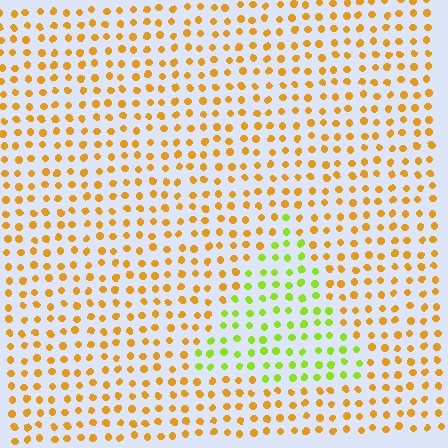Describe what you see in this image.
The image is filled with small orange elements in a uniform arrangement. A triangle-shaped region is visible where the elements are tinted to a slightly different hue, forming a subtle color boundary.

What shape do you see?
I see a triangle.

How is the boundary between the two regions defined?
The boundary is defined purely by a slight shift in hue (about 50 degrees). Spacing, size, and orientation are identical on both sides.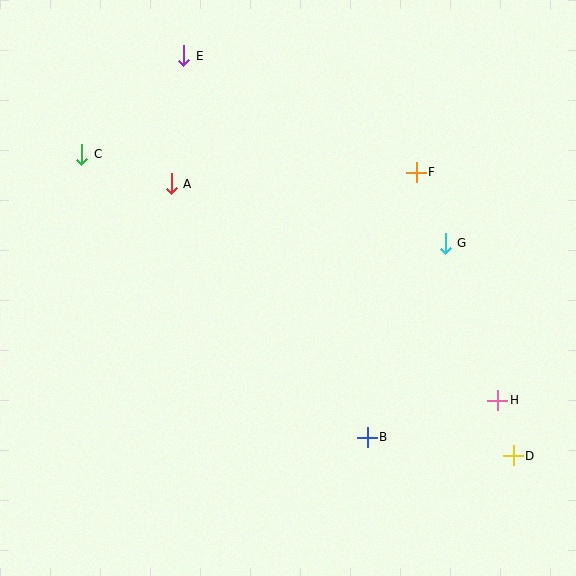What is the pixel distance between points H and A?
The distance between H and A is 392 pixels.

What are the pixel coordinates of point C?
Point C is at (82, 154).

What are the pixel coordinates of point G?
Point G is at (445, 243).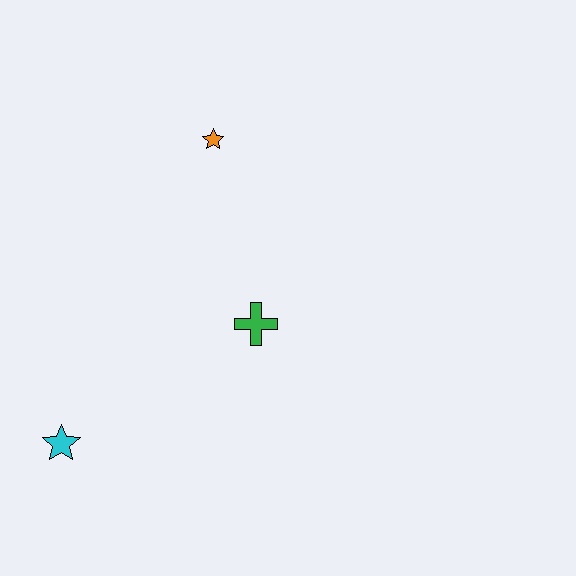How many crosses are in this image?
There is 1 cross.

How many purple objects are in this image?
There are no purple objects.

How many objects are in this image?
There are 3 objects.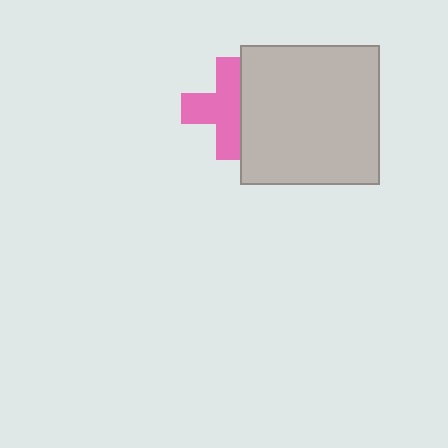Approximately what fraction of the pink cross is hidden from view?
Roughly 35% of the pink cross is hidden behind the light gray square.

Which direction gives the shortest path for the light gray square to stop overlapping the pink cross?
Moving right gives the shortest separation.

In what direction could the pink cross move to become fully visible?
The pink cross could move left. That would shift it out from behind the light gray square entirely.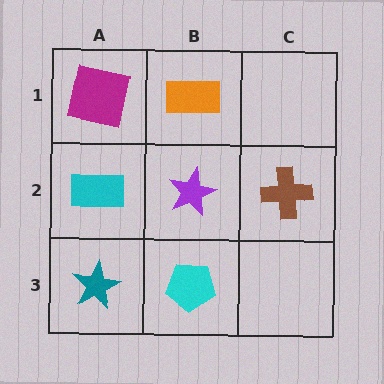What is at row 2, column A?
A cyan rectangle.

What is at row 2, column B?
A purple star.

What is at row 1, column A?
A magenta square.